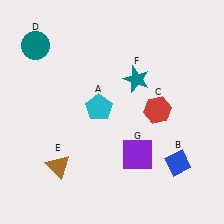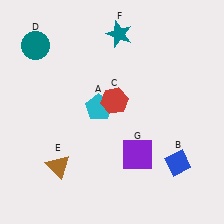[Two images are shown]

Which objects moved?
The objects that moved are: the red hexagon (C), the teal star (F).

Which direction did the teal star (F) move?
The teal star (F) moved up.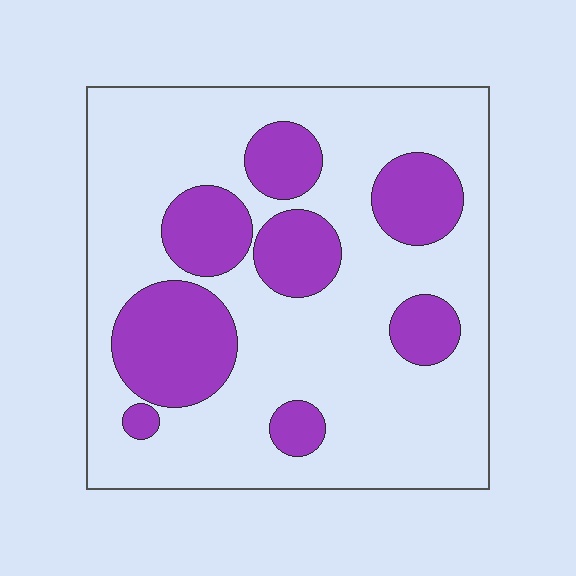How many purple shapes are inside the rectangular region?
8.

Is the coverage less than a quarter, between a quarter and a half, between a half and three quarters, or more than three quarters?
Between a quarter and a half.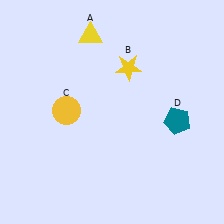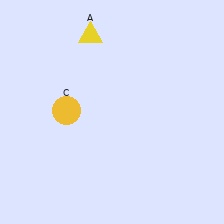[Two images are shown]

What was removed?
The yellow star (B), the teal pentagon (D) were removed in Image 2.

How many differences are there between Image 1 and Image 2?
There are 2 differences between the two images.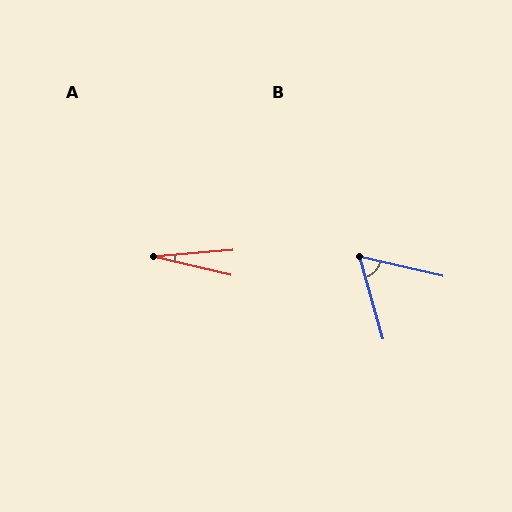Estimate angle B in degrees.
Approximately 61 degrees.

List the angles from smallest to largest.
A (19°), B (61°).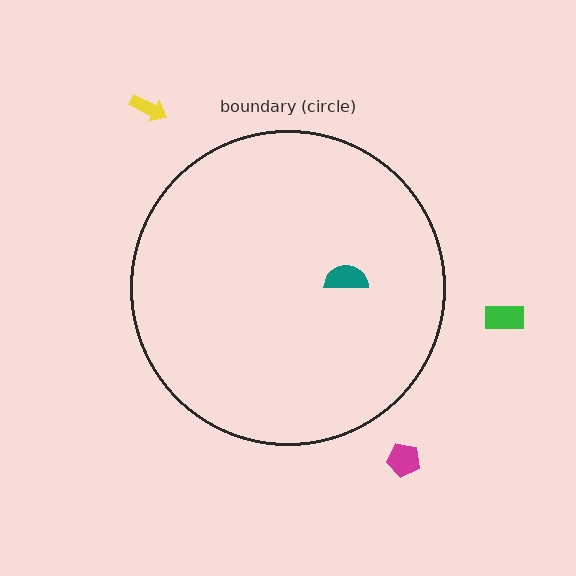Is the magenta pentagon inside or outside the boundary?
Outside.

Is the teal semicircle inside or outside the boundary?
Inside.